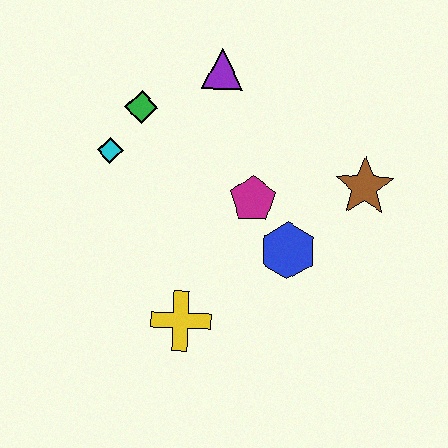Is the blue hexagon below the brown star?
Yes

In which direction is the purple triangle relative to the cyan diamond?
The purple triangle is to the right of the cyan diamond.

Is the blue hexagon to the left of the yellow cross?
No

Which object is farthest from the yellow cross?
The purple triangle is farthest from the yellow cross.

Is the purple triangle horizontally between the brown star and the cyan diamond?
Yes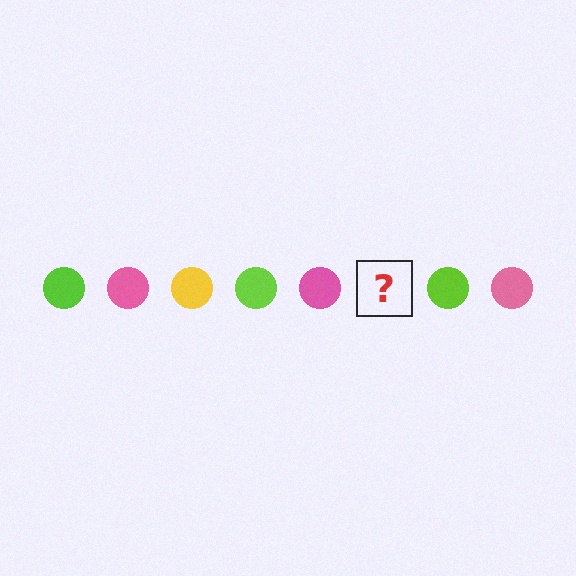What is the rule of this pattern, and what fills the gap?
The rule is that the pattern cycles through lime, pink, yellow circles. The gap should be filled with a yellow circle.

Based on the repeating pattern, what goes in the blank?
The blank should be a yellow circle.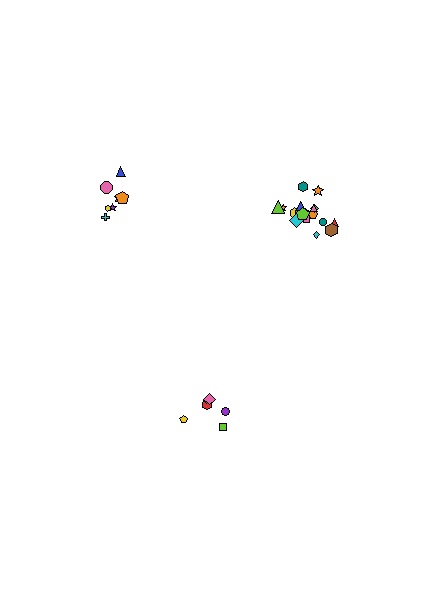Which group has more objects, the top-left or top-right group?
The top-right group.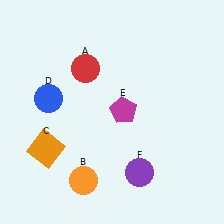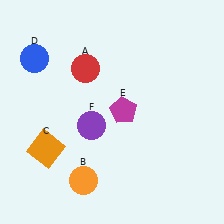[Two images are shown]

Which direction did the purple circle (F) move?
The purple circle (F) moved left.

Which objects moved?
The objects that moved are: the blue circle (D), the purple circle (F).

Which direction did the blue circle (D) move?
The blue circle (D) moved up.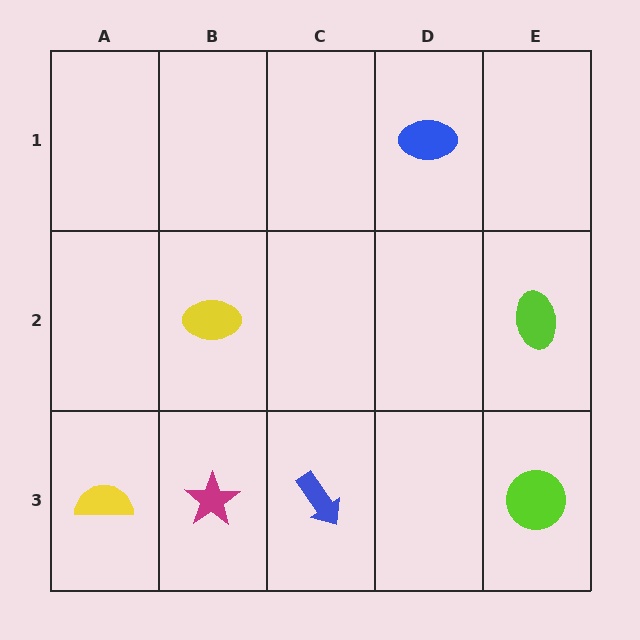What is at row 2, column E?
A lime ellipse.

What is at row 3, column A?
A yellow semicircle.